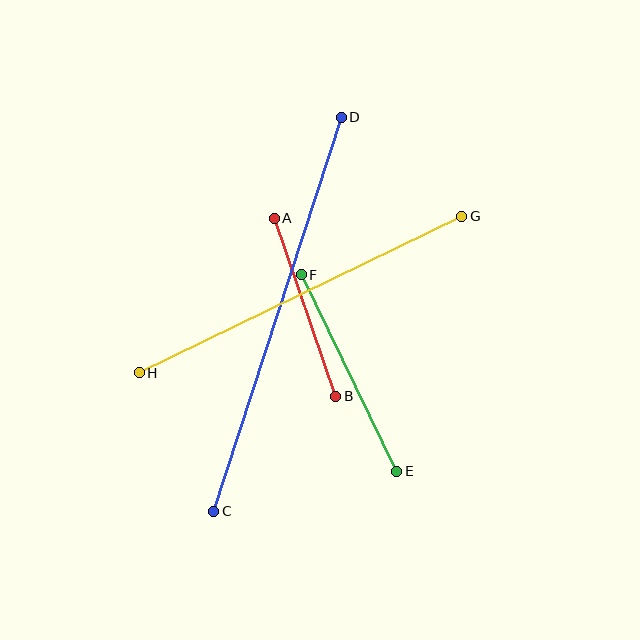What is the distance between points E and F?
The distance is approximately 219 pixels.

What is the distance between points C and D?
The distance is approximately 414 pixels.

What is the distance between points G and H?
The distance is approximately 358 pixels.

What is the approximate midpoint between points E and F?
The midpoint is at approximately (349, 373) pixels.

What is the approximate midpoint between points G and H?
The midpoint is at approximately (301, 294) pixels.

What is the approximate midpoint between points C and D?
The midpoint is at approximately (278, 314) pixels.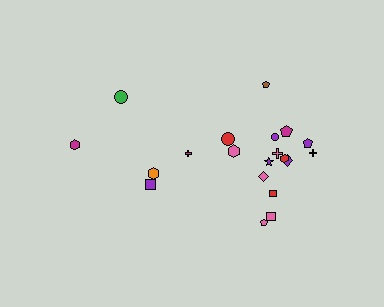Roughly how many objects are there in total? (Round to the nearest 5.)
Roughly 20 objects in total.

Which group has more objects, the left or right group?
The right group.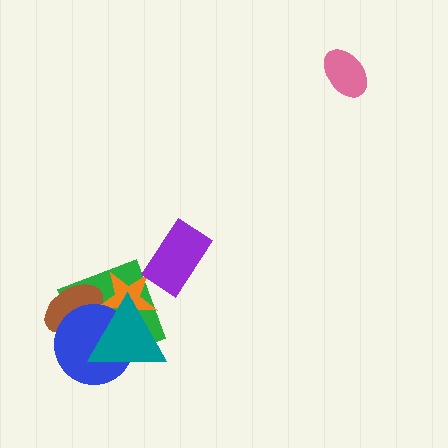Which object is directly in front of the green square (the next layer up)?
The brown ellipse is directly in front of the green square.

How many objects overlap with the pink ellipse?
0 objects overlap with the pink ellipse.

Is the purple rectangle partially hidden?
No, no other shape covers it.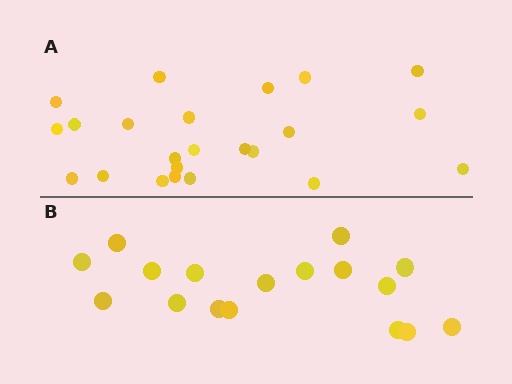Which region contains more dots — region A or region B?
Region A (the top region) has more dots.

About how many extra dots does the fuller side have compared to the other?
Region A has about 6 more dots than region B.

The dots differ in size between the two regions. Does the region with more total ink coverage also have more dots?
No. Region B has more total ink coverage because its dots are larger, but region A actually contains more individual dots. Total area can be misleading — the number of items is what matters here.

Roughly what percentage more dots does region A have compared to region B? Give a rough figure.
About 35% more.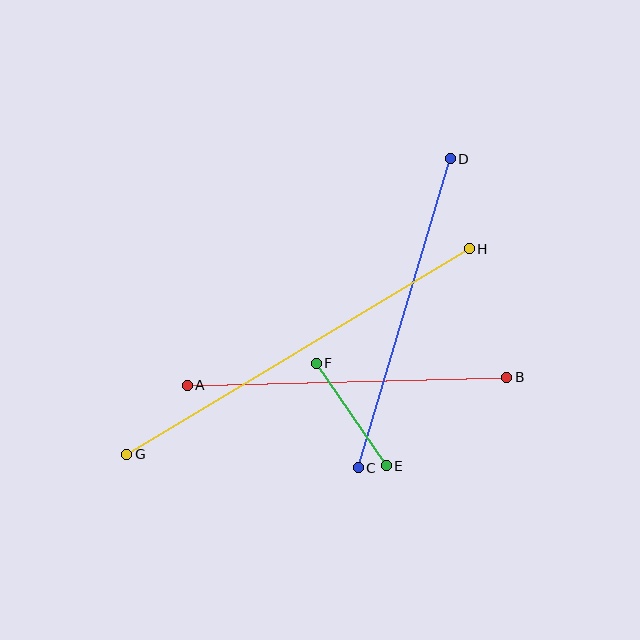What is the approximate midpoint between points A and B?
The midpoint is at approximately (347, 381) pixels.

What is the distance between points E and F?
The distance is approximately 124 pixels.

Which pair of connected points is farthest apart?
Points G and H are farthest apart.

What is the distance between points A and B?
The distance is approximately 320 pixels.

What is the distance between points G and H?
The distance is approximately 399 pixels.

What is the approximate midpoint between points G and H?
The midpoint is at approximately (298, 352) pixels.